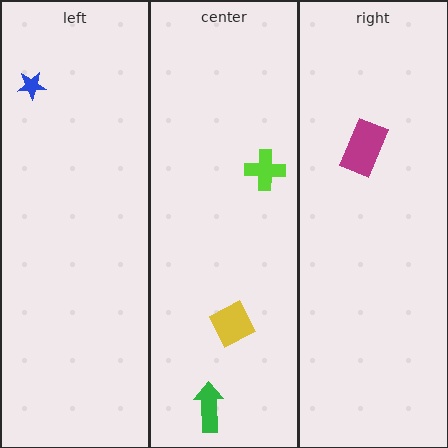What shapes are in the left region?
The blue star.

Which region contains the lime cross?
The center region.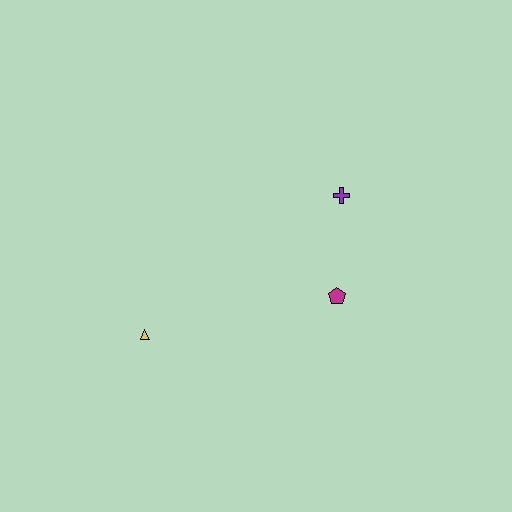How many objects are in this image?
There are 3 objects.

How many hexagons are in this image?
There are no hexagons.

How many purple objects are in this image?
There is 1 purple object.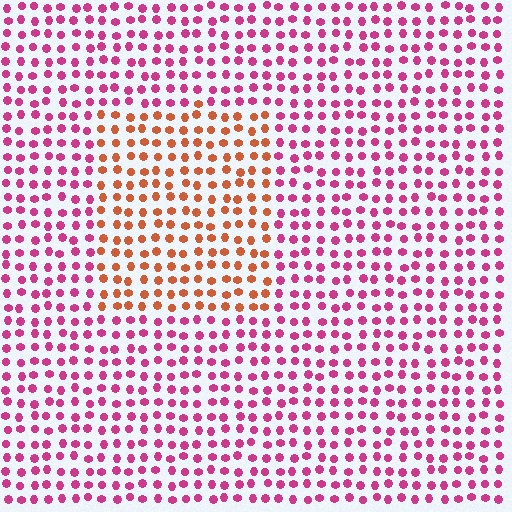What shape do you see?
I see a rectangle.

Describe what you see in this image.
The image is filled with small magenta elements in a uniform arrangement. A rectangle-shaped region is visible where the elements are tinted to a slightly different hue, forming a subtle color boundary.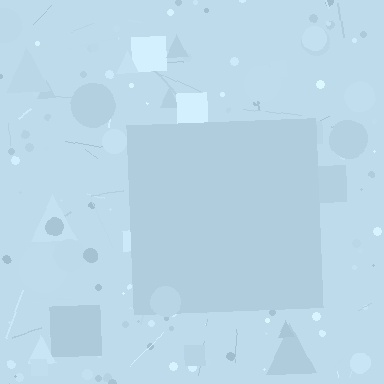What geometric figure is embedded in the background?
A square is embedded in the background.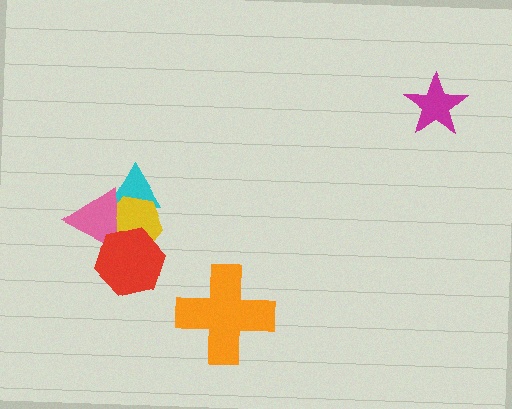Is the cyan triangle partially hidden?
Yes, it is partially covered by another shape.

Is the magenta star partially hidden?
No, no other shape covers it.